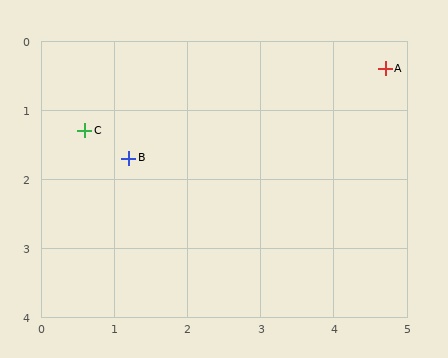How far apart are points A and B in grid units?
Points A and B are about 3.7 grid units apart.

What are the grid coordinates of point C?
Point C is at approximately (0.6, 1.3).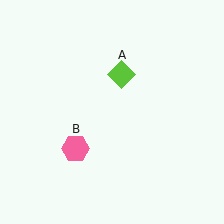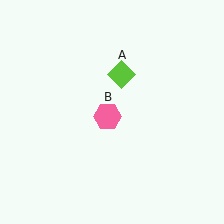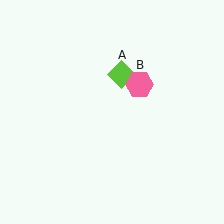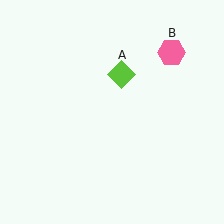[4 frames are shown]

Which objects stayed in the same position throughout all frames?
Lime diamond (object A) remained stationary.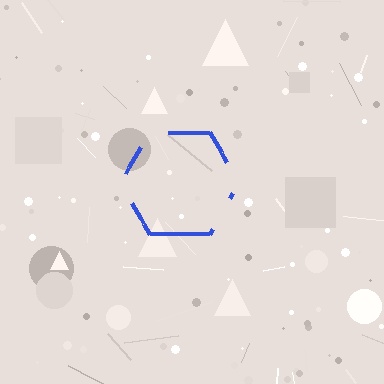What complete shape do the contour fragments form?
The contour fragments form a hexagon.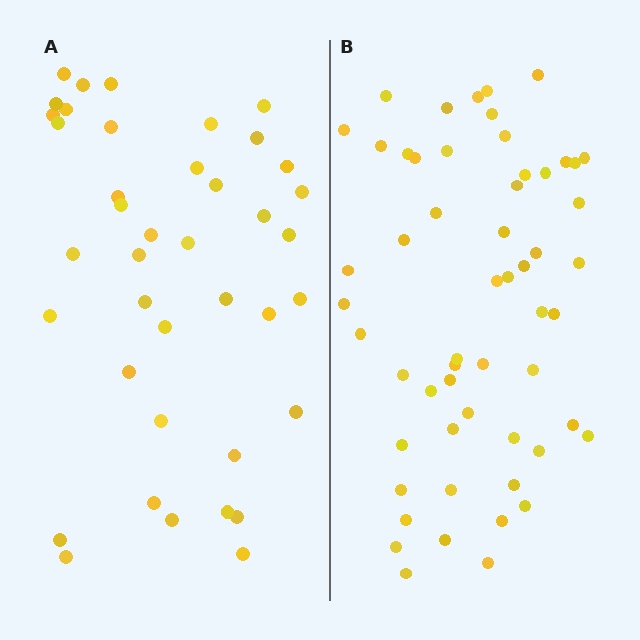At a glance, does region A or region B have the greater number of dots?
Region B (the right region) has more dots.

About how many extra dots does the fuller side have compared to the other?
Region B has approximately 15 more dots than region A.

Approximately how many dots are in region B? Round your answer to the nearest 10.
About 60 dots. (The exact count is 56, which rounds to 60.)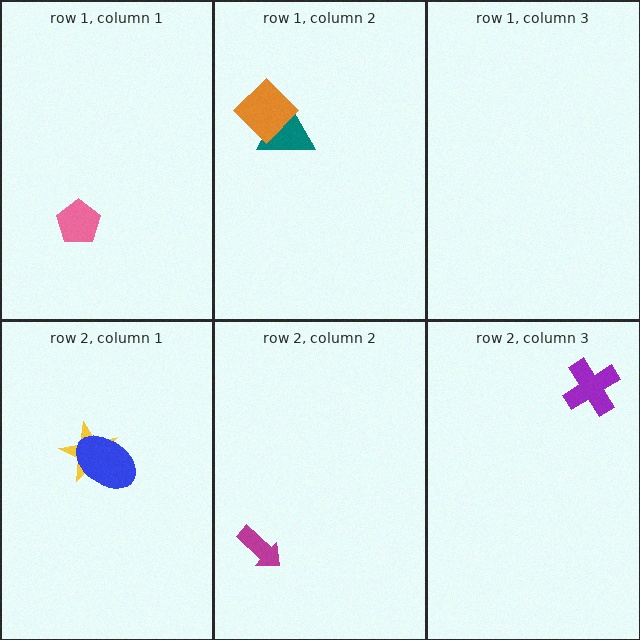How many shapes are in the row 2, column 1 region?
2.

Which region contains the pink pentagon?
The row 1, column 1 region.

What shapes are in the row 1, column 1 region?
The pink pentagon.